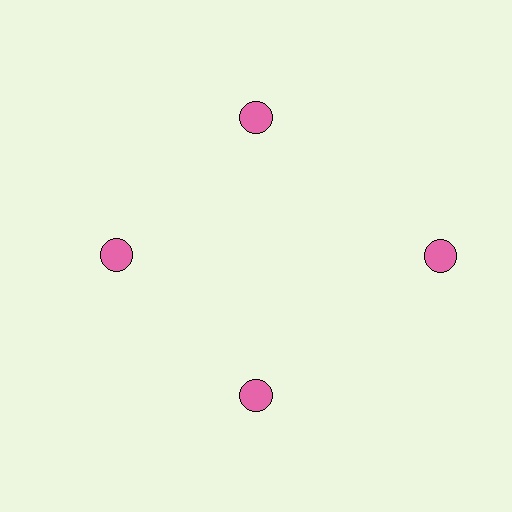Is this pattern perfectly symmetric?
No. The 4 pink circles are arranged in a ring, but one element near the 3 o'clock position is pushed outward from the center, breaking the 4-fold rotational symmetry.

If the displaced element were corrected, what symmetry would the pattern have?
It would have 4-fold rotational symmetry — the pattern would map onto itself every 90 degrees.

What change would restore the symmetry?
The symmetry would be restored by moving it inward, back onto the ring so that all 4 circles sit at equal angles and equal distance from the center.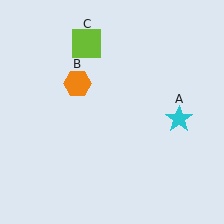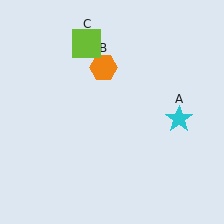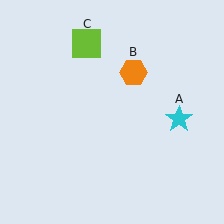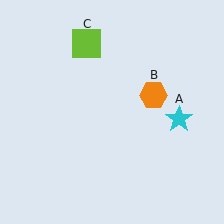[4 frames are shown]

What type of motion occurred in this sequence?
The orange hexagon (object B) rotated clockwise around the center of the scene.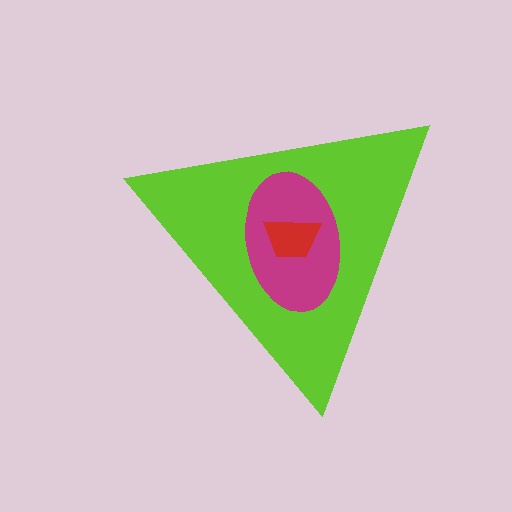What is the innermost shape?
The red trapezoid.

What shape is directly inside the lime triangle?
The magenta ellipse.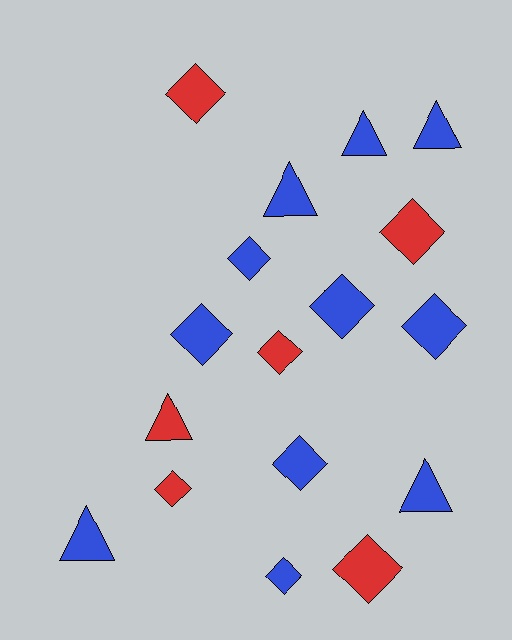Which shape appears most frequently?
Diamond, with 11 objects.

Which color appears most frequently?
Blue, with 11 objects.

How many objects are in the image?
There are 17 objects.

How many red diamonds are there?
There are 5 red diamonds.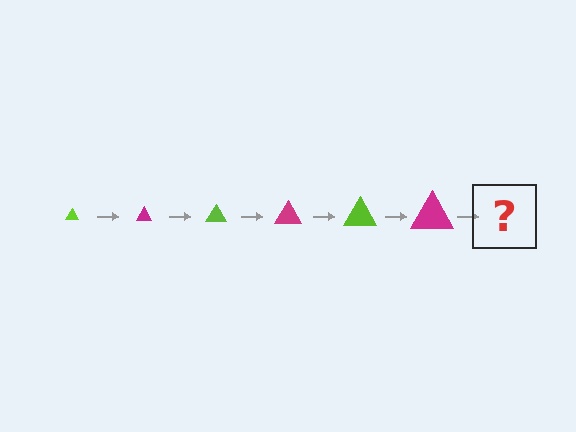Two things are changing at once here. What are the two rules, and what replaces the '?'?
The two rules are that the triangle grows larger each step and the color cycles through lime and magenta. The '?' should be a lime triangle, larger than the previous one.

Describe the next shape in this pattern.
It should be a lime triangle, larger than the previous one.